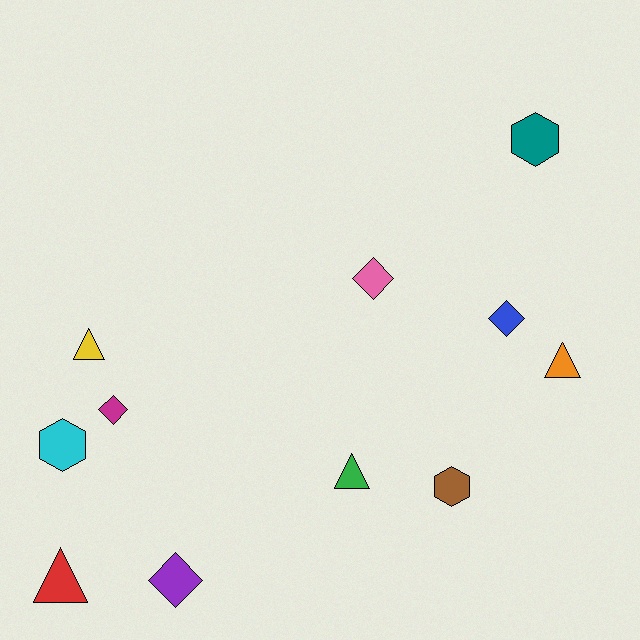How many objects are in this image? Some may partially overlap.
There are 11 objects.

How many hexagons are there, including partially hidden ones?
There are 3 hexagons.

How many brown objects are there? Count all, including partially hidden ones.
There is 1 brown object.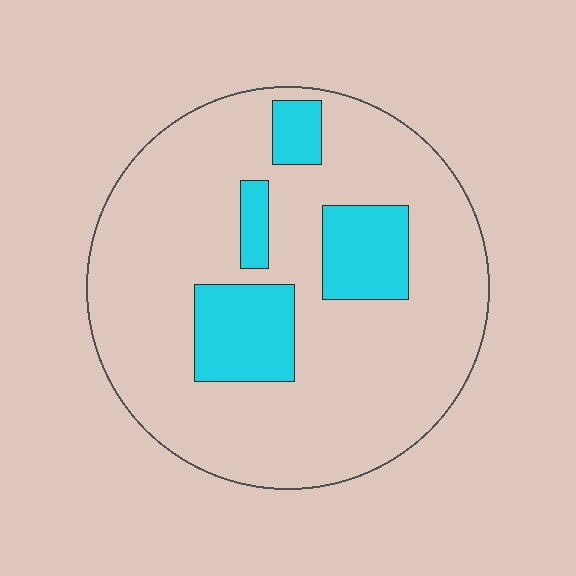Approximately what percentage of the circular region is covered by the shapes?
Approximately 20%.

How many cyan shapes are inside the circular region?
4.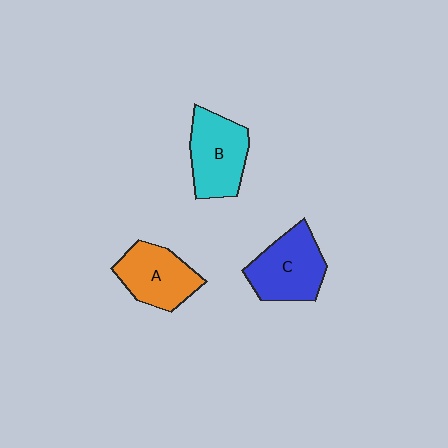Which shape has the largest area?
Shape C (blue).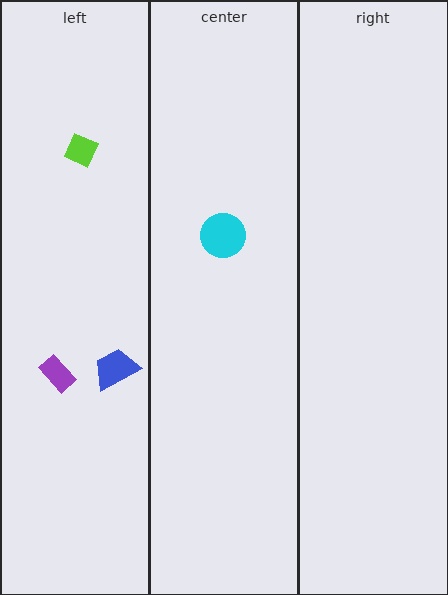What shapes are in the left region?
The blue trapezoid, the lime diamond, the purple rectangle.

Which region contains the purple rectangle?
The left region.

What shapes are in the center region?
The cyan circle.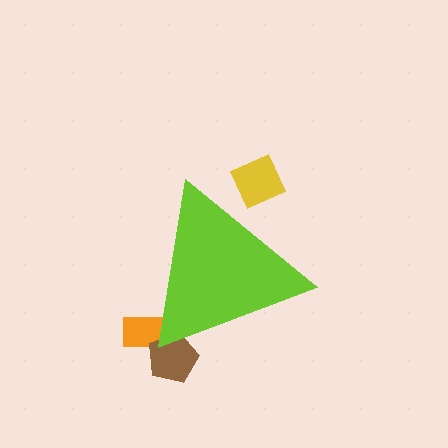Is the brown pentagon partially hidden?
Yes, the brown pentagon is partially hidden behind the lime triangle.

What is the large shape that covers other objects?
A lime triangle.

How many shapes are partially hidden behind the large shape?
3 shapes are partially hidden.